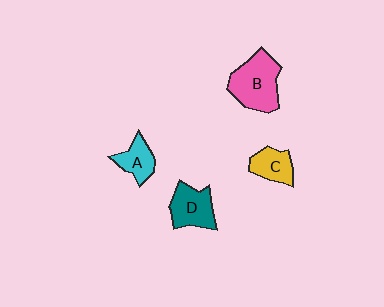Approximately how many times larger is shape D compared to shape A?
Approximately 1.4 times.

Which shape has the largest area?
Shape B (pink).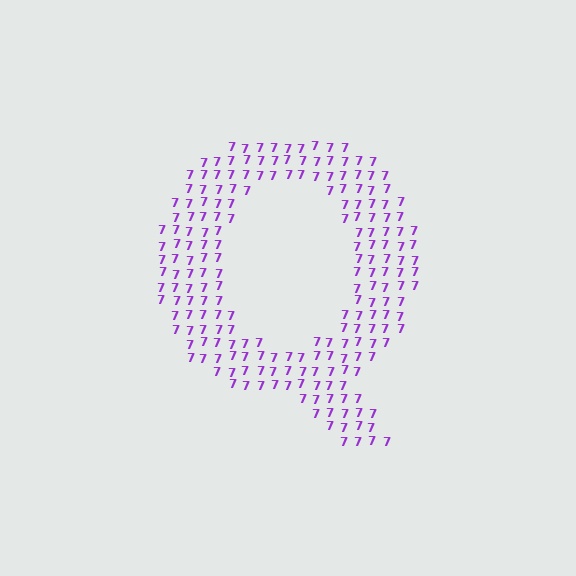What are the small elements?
The small elements are digit 7's.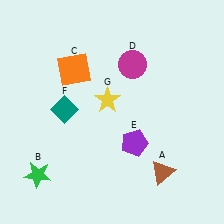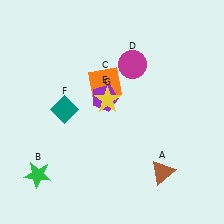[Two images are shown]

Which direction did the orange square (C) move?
The orange square (C) moved right.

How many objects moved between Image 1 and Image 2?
2 objects moved between the two images.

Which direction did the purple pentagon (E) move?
The purple pentagon (E) moved up.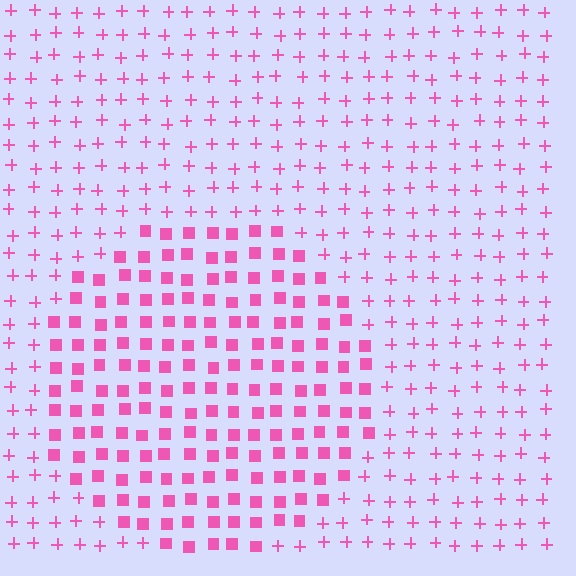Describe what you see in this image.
The image is filled with small pink elements arranged in a uniform grid. A circle-shaped region contains squares, while the surrounding area contains plus signs. The boundary is defined purely by the change in element shape.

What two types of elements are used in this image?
The image uses squares inside the circle region and plus signs outside it.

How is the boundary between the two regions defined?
The boundary is defined by a change in element shape: squares inside vs. plus signs outside. All elements share the same color and spacing.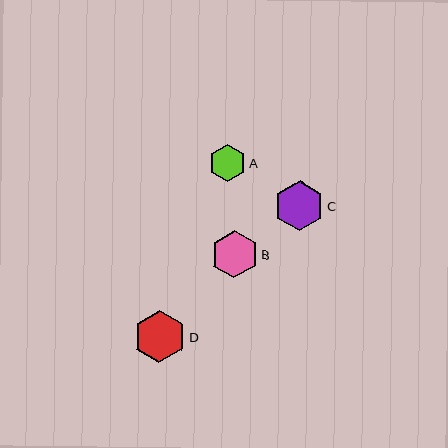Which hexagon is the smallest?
Hexagon A is the smallest with a size of approximately 37 pixels.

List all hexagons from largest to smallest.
From largest to smallest: D, C, B, A.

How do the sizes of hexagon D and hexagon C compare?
Hexagon D and hexagon C are approximately the same size.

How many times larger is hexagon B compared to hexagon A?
Hexagon B is approximately 1.3 times the size of hexagon A.